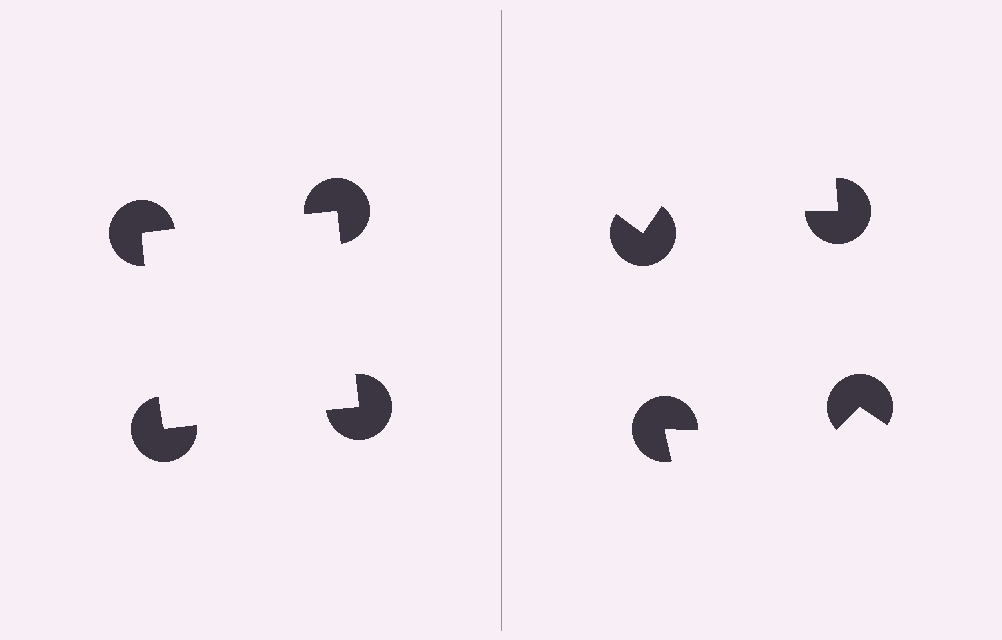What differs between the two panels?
The pac-man discs are positioned identically on both sides; only the wedge orientations differ. On the left they align to a square; on the right they are misaligned.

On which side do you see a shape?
An illusory square appears on the left side. On the right side the wedge cuts are rotated, so no coherent shape forms.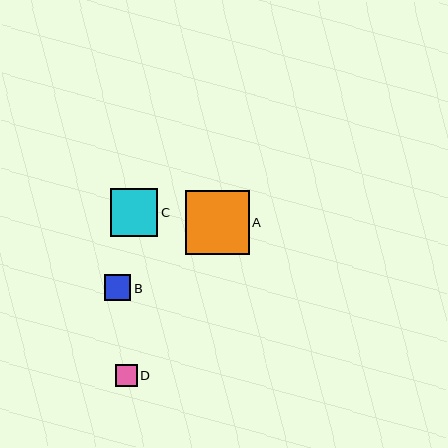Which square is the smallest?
Square D is the smallest with a size of approximately 21 pixels.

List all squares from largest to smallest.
From largest to smallest: A, C, B, D.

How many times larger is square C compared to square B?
Square C is approximately 1.8 times the size of square B.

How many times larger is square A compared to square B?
Square A is approximately 2.5 times the size of square B.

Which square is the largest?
Square A is the largest with a size of approximately 64 pixels.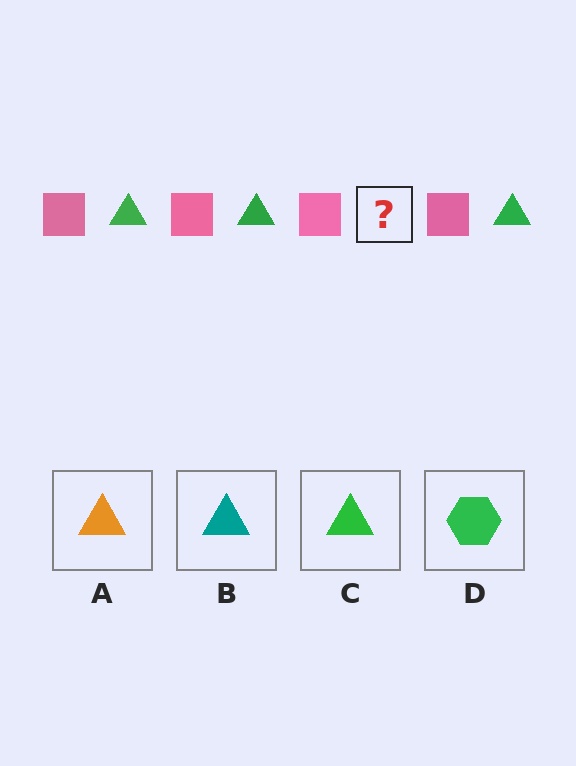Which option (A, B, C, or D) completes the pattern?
C.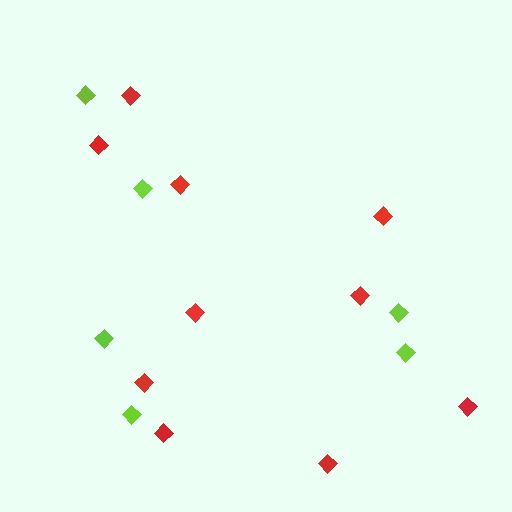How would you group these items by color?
There are 2 groups: one group of red diamonds (10) and one group of lime diamonds (6).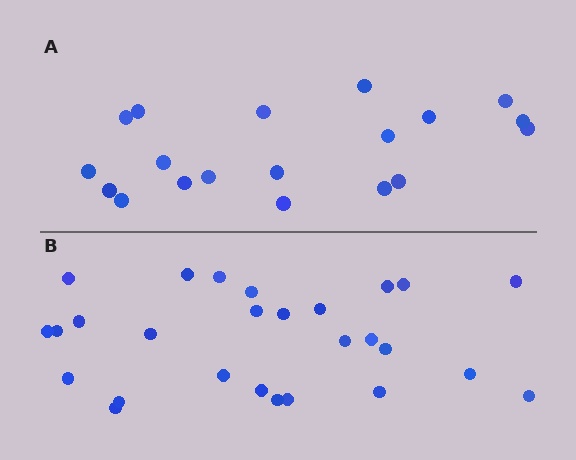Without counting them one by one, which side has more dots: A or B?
Region B (the bottom region) has more dots.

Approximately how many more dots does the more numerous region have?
Region B has roughly 8 or so more dots than region A.